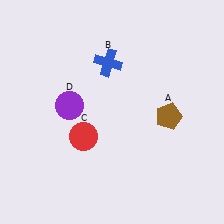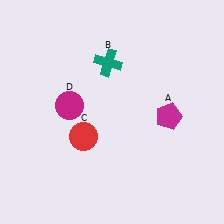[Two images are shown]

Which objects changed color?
A changed from brown to magenta. B changed from blue to teal. D changed from purple to magenta.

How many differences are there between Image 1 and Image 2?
There are 3 differences between the two images.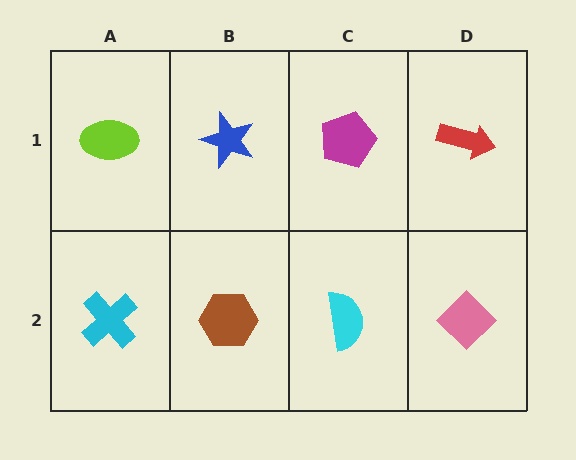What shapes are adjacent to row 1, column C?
A cyan semicircle (row 2, column C), a blue star (row 1, column B), a red arrow (row 1, column D).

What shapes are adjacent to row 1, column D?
A pink diamond (row 2, column D), a magenta pentagon (row 1, column C).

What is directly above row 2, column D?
A red arrow.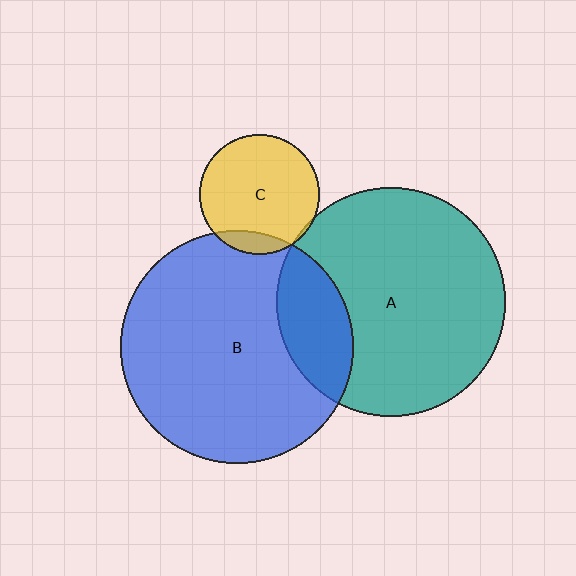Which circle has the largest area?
Circle B (blue).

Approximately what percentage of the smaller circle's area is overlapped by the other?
Approximately 5%.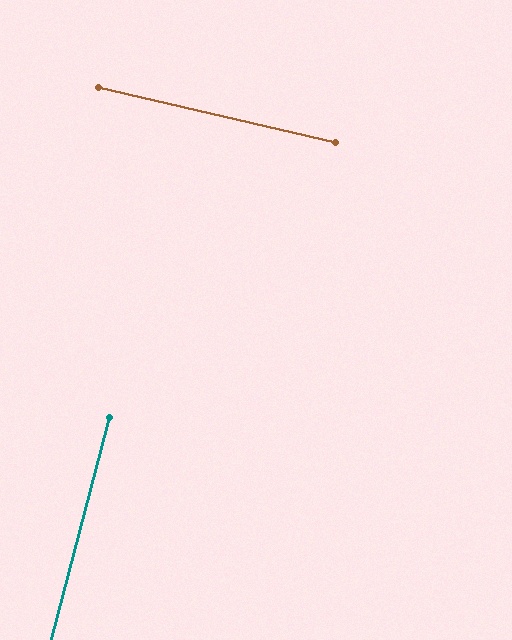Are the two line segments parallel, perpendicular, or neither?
Perpendicular — they meet at approximately 88°.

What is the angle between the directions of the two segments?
Approximately 88 degrees.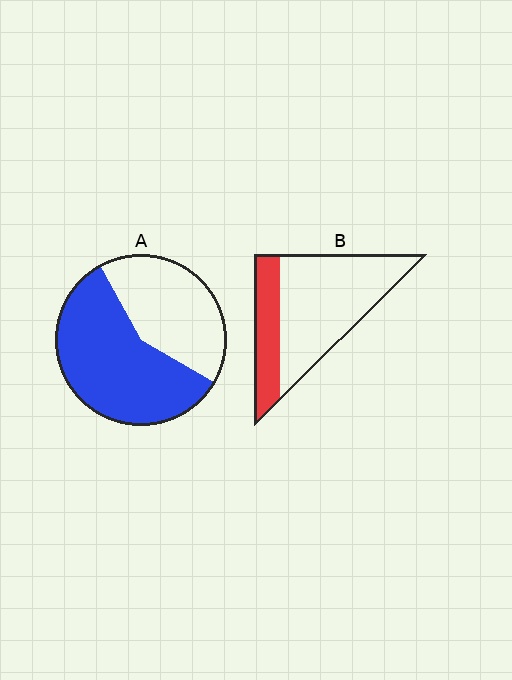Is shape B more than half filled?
No.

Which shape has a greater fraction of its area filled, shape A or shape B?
Shape A.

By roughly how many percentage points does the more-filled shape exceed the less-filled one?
By roughly 30 percentage points (A over B).